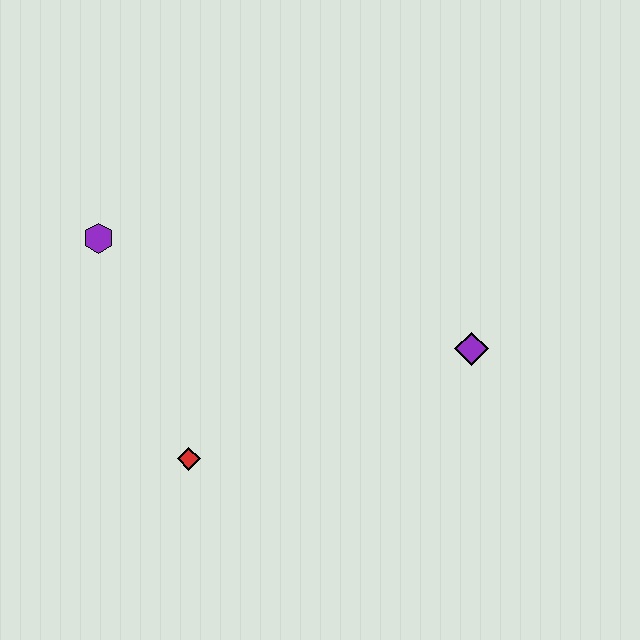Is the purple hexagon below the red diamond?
No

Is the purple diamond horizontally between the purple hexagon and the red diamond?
No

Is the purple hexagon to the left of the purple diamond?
Yes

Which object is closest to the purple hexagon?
The red diamond is closest to the purple hexagon.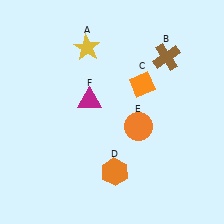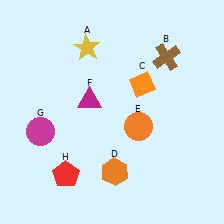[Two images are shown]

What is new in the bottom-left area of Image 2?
A red pentagon (H) was added in the bottom-left area of Image 2.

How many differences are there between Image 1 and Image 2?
There are 2 differences between the two images.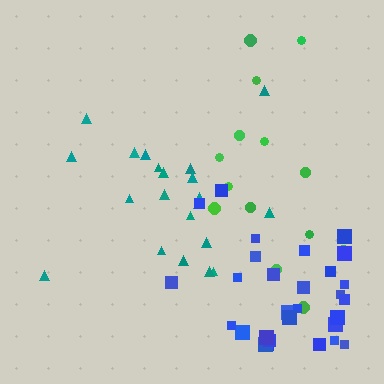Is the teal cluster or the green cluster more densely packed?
Teal.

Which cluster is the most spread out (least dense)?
Green.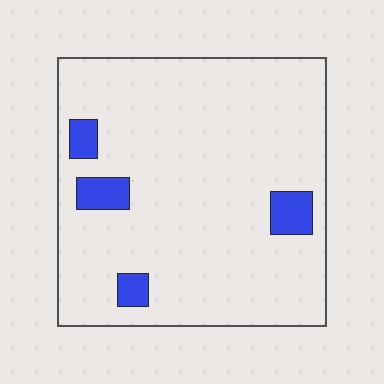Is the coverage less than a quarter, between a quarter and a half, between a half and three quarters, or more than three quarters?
Less than a quarter.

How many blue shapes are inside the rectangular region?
4.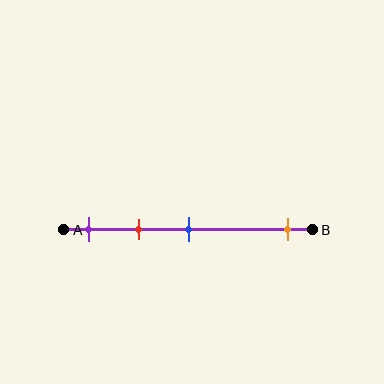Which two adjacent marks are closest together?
The purple and red marks are the closest adjacent pair.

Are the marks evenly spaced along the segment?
No, the marks are not evenly spaced.